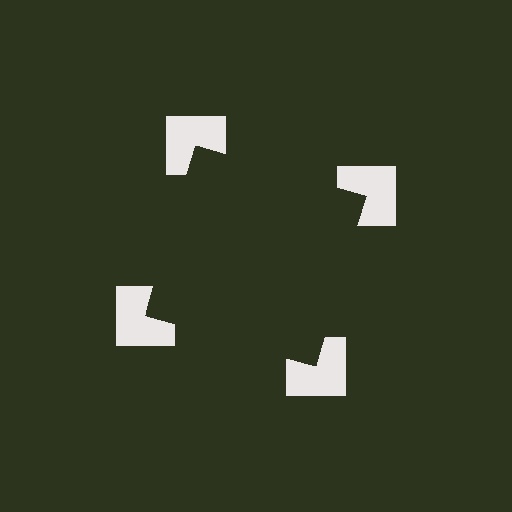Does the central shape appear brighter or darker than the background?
It typically appears slightly darker than the background, even though no actual brightness change is drawn.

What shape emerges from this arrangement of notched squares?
An illusory square — its edges are inferred from the aligned wedge cuts in the notched squares, not physically drawn.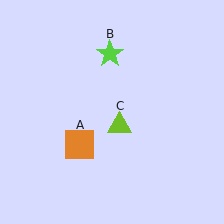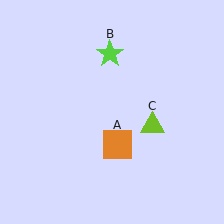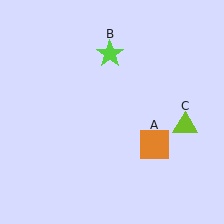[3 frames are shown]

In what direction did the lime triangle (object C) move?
The lime triangle (object C) moved right.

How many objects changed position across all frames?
2 objects changed position: orange square (object A), lime triangle (object C).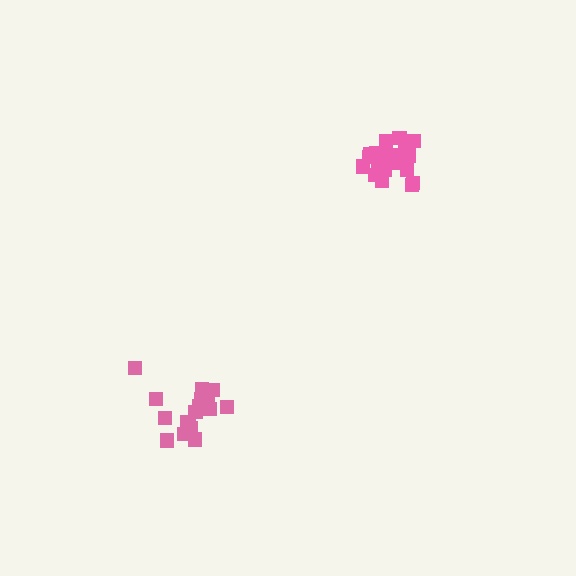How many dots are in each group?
Group 1: 17 dots, Group 2: 18 dots (35 total).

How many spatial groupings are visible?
There are 2 spatial groupings.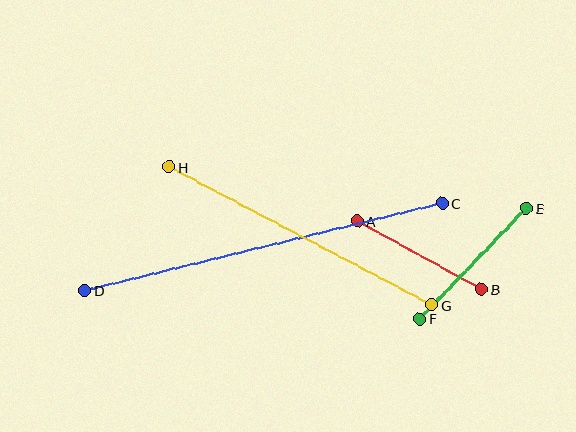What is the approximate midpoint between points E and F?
The midpoint is at approximately (473, 264) pixels.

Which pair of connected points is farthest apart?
Points C and D are farthest apart.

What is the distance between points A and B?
The distance is approximately 142 pixels.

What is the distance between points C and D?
The distance is approximately 368 pixels.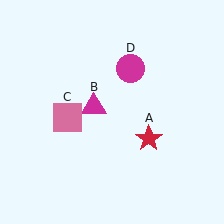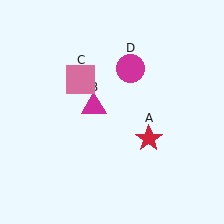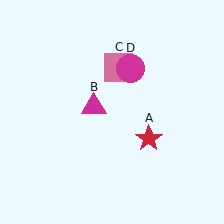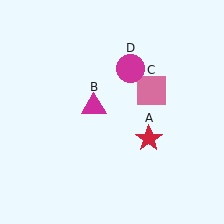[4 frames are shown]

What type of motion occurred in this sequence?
The pink square (object C) rotated clockwise around the center of the scene.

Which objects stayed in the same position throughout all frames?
Red star (object A) and magenta triangle (object B) and magenta circle (object D) remained stationary.